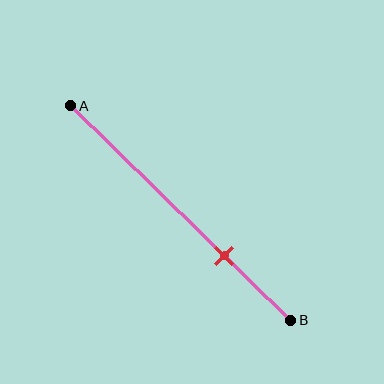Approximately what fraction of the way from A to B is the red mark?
The red mark is approximately 70% of the way from A to B.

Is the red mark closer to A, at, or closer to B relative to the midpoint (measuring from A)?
The red mark is closer to point B than the midpoint of segment AB.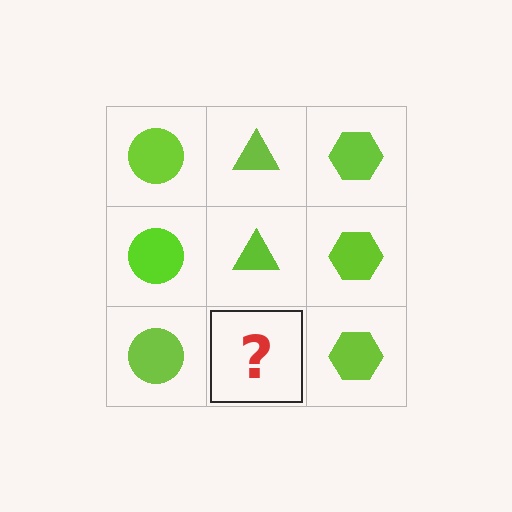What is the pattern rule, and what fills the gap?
The rule is that each column has a consistent shape. The gap should be filled with a lime triangle.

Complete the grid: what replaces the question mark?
The question mark should be replaced with a lime triangle.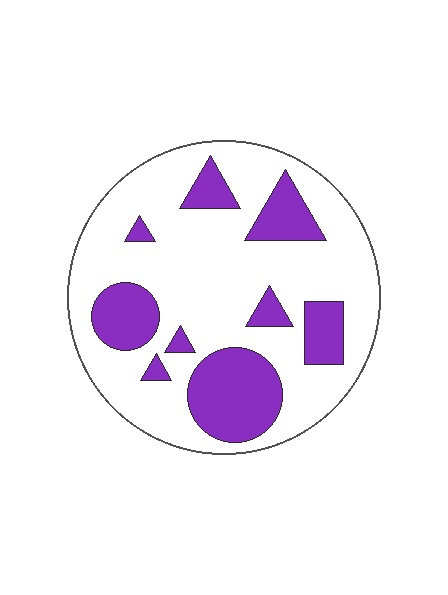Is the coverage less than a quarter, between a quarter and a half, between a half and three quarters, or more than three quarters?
Between a quarter and a half.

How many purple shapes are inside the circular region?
9.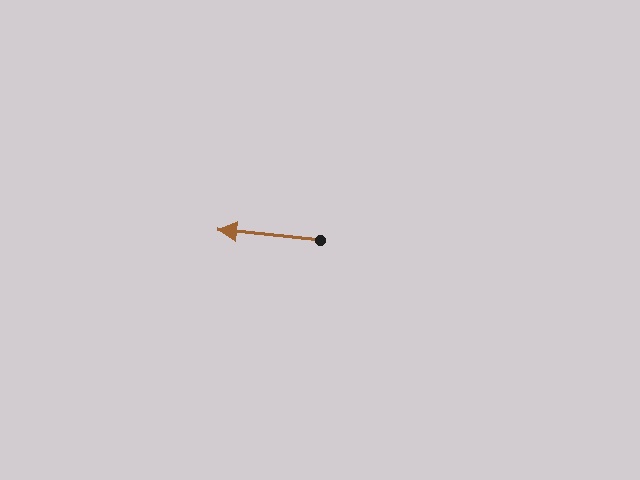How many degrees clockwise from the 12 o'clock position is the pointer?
Approximately 276 degrees.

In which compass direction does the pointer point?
West.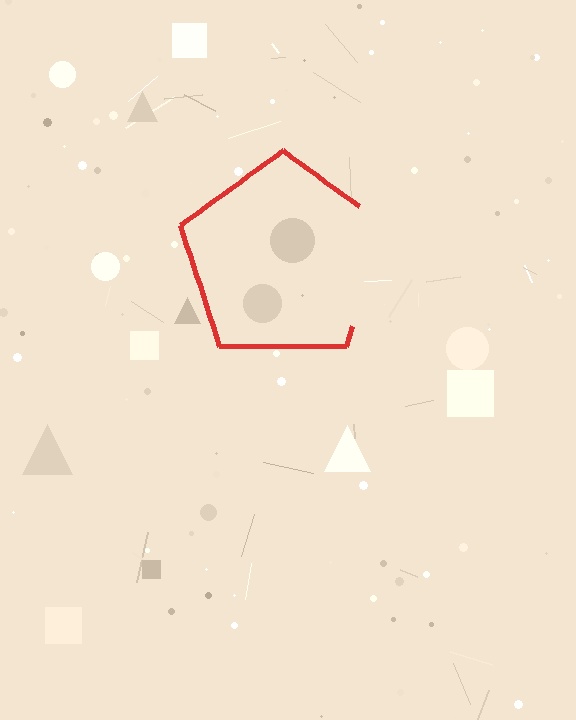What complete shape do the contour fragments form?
The contour fragments form a pentagon.